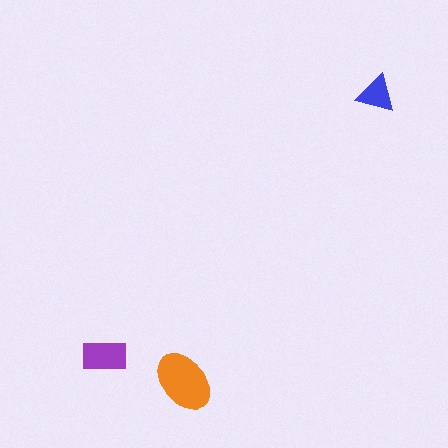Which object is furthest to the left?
The purple rectangle is leftmost.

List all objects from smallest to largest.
The blue triangle, the purple rectangle, the orange ellipse.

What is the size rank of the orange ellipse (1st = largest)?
1st.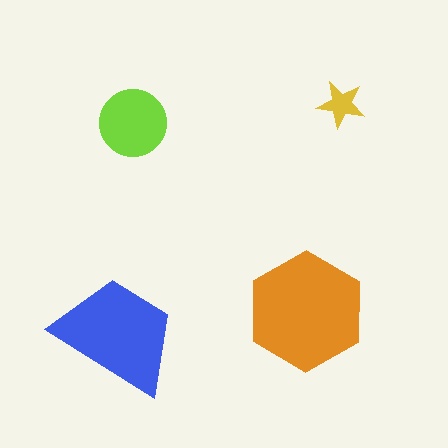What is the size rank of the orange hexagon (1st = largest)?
1st.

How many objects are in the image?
There are 4 objects in the image.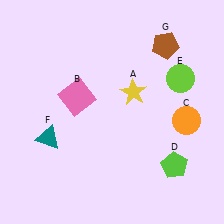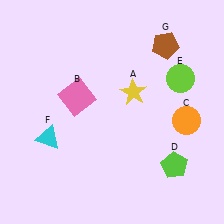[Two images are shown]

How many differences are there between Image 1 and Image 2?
There is 1 difference between the two images.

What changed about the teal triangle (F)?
In Image 1, F is teal. In Image 2, it changed to cyan.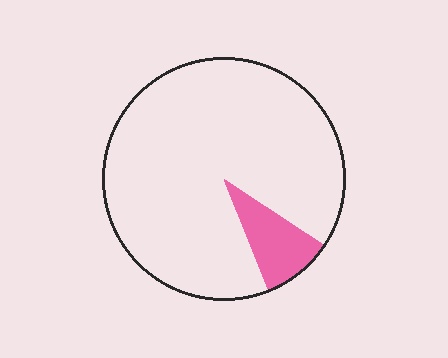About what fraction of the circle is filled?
About one tenth (1/10).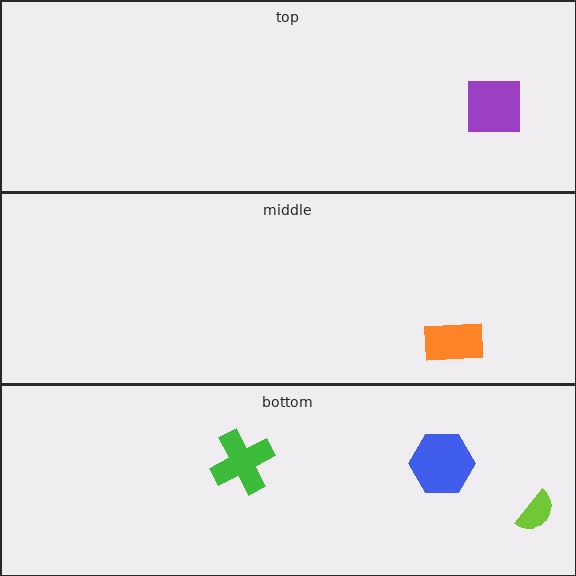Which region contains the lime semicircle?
The bottom region.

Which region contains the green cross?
The bottom region.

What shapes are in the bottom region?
The blue hexagon, the lime semicircle, the green cross.